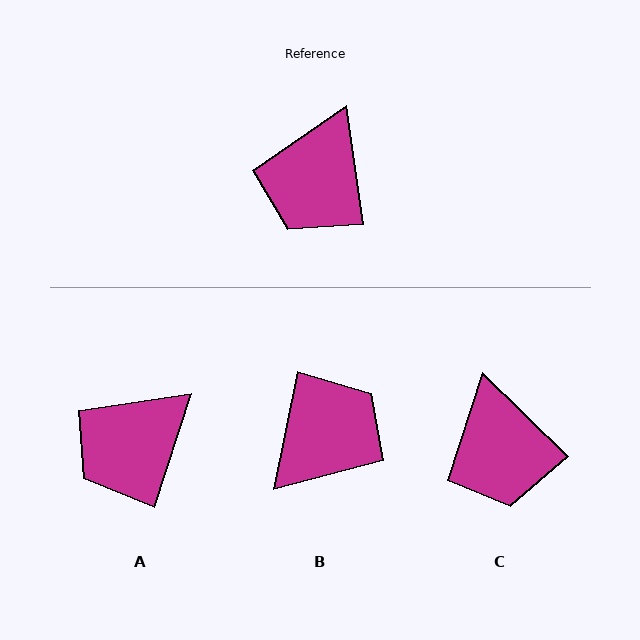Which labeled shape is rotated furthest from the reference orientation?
B, about 160 degrees away.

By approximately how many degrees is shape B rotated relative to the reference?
Approximately 160 degrees counter-clockwise.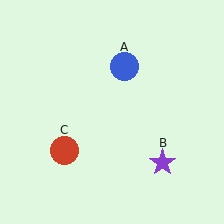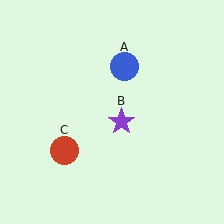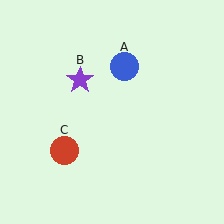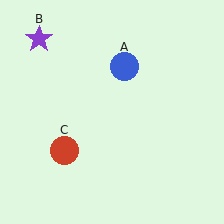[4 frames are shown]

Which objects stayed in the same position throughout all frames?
Blue circle (object A) and red circle (object C) remained stationary.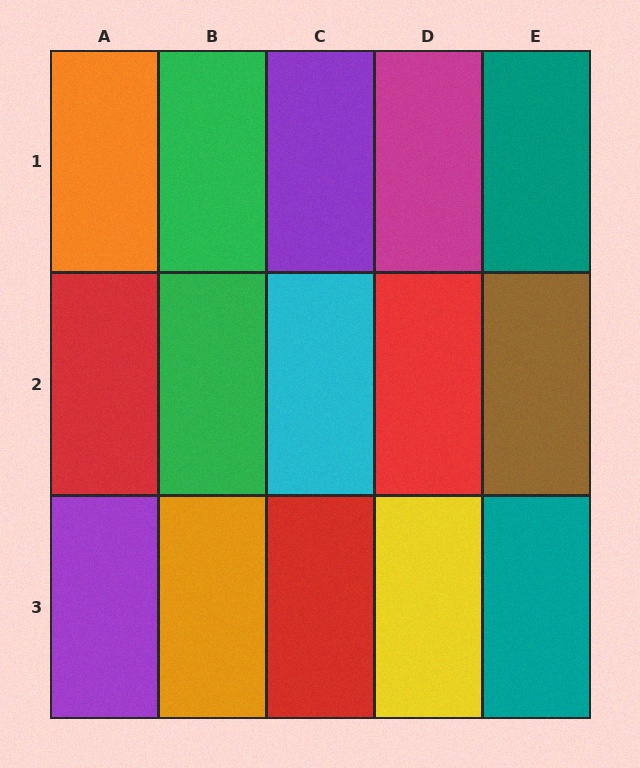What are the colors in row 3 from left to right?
Purple, orange, red, yellow, teal.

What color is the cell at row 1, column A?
Orange.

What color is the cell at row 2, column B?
Green.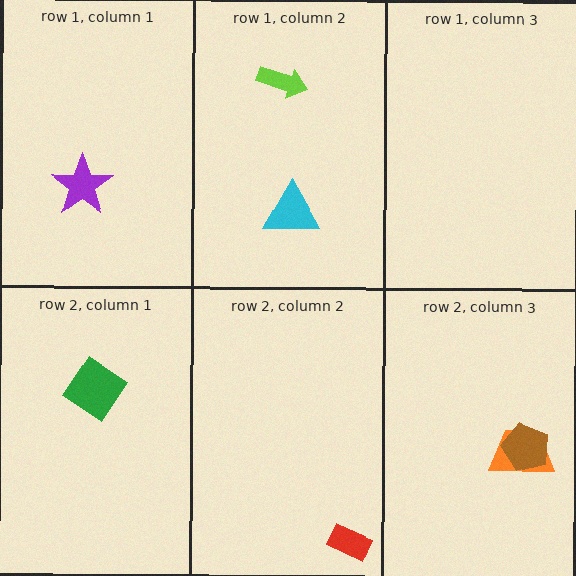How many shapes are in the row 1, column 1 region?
1.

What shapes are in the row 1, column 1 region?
The purple star.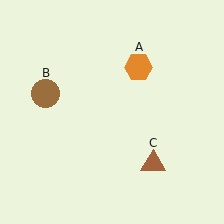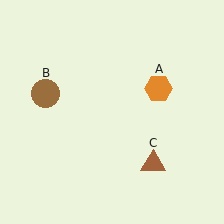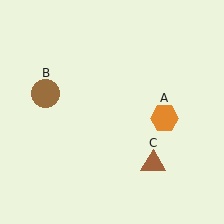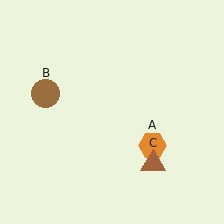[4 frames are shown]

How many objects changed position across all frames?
1 object changed position: orange hexagon (object A).